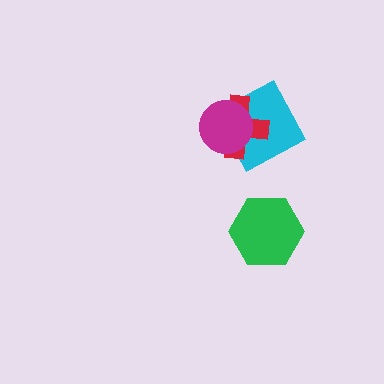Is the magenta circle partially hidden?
No, no other shape covers it.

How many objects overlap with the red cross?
2 objects overlap with the red cross.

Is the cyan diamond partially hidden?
Yes, it is partially covered by another shape.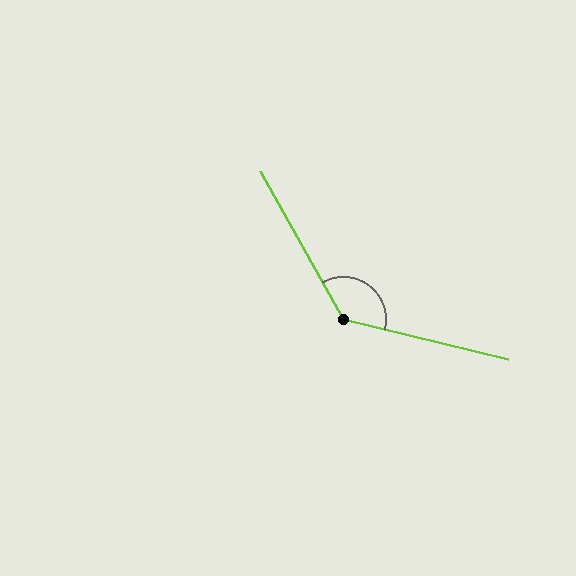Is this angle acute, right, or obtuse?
It is obtuse.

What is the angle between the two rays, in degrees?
Approximately 133 degrees.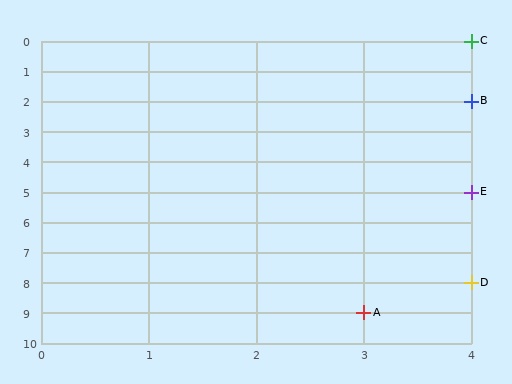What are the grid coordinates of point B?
Point B is at grid coordinates (4, 2).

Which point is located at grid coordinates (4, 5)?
Point E is at (4, 5).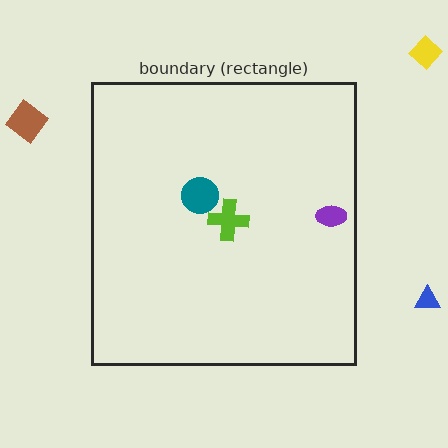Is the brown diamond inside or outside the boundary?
Outside.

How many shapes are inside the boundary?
3 inside, 3 outside.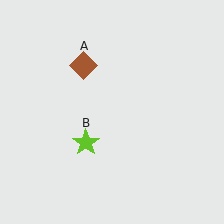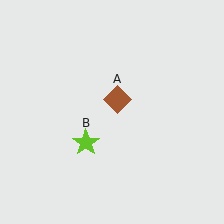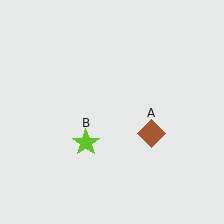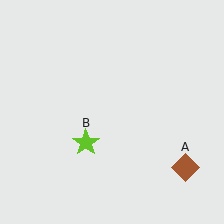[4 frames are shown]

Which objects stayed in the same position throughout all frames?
Lime star (object B) remained stationary.